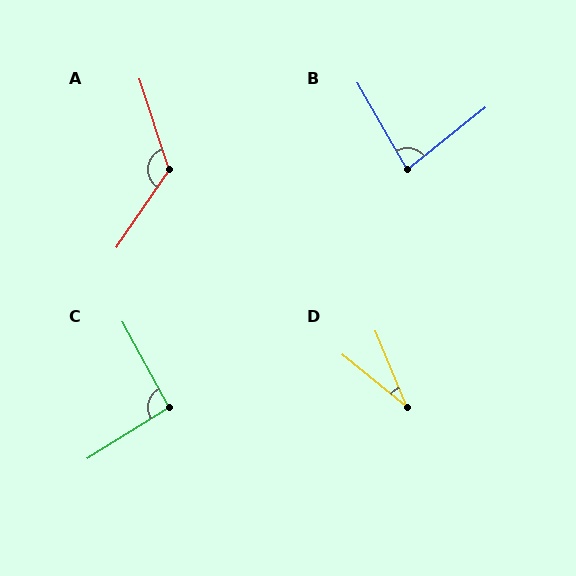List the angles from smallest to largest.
D (28°), B (81°), C (94°), A (127°).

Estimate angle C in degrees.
Approximately 94 degrees.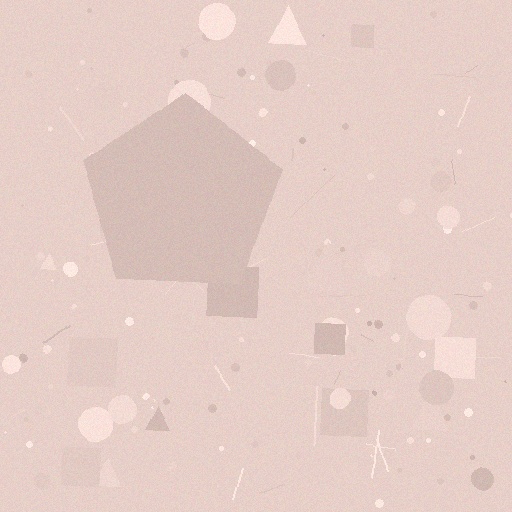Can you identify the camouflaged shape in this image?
The camouflaged shape is a pentagon.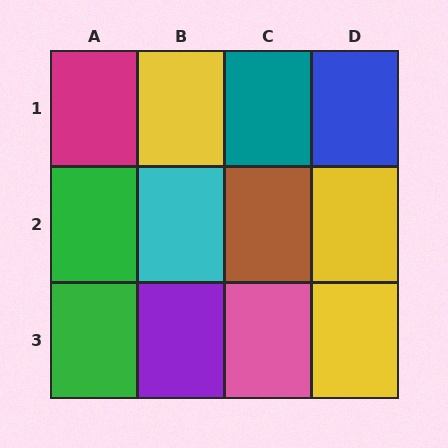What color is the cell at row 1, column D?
Blue.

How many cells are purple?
1 cell is purple.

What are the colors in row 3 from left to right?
Green, purple, pink, yellow.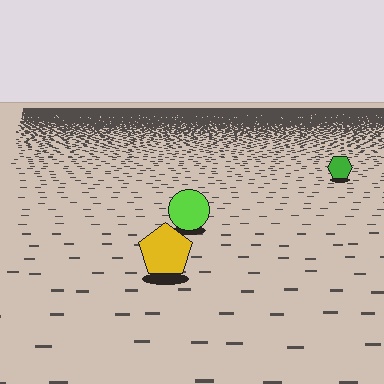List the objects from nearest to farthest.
From nearest to farthest: the yellow pentagon, the lime circle, the green hexagon.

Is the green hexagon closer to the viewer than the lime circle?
No. The lime circle is closer — you can tell from the texture gradient: the ground texture is coarser near it.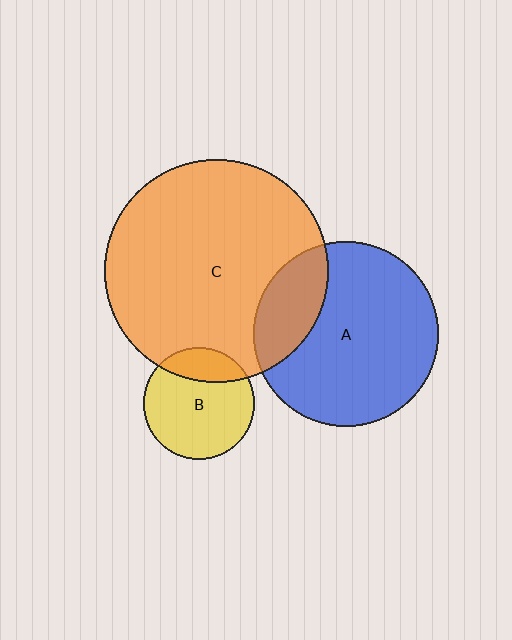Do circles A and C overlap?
Yes.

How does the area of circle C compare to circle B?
Approximately 4.0 times.